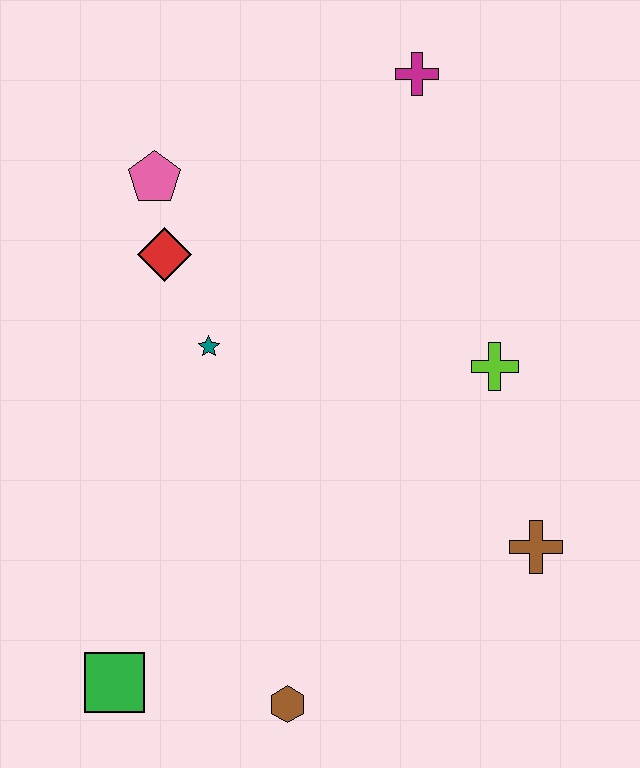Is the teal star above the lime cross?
Yes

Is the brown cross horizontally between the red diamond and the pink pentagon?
No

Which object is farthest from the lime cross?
The green square is farthest from the lime cross.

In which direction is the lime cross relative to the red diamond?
The lime cross is to the right of the red diamond.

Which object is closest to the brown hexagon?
The green square is closest to the brown hexagon.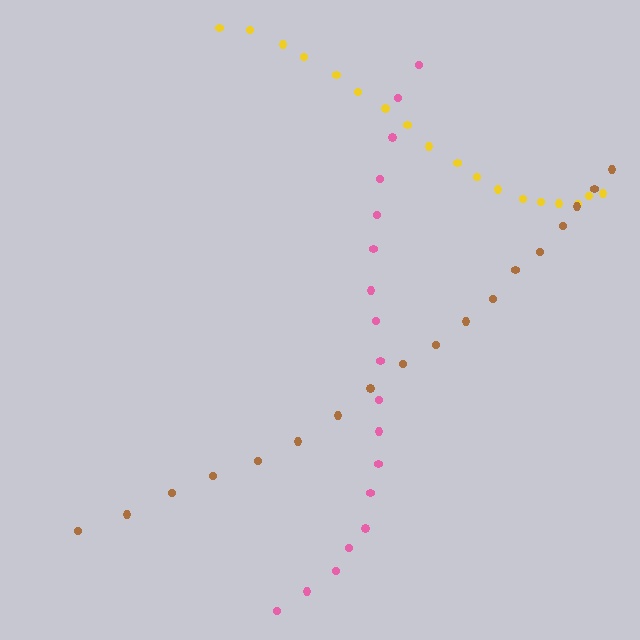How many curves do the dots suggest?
There are 3 distinct paths.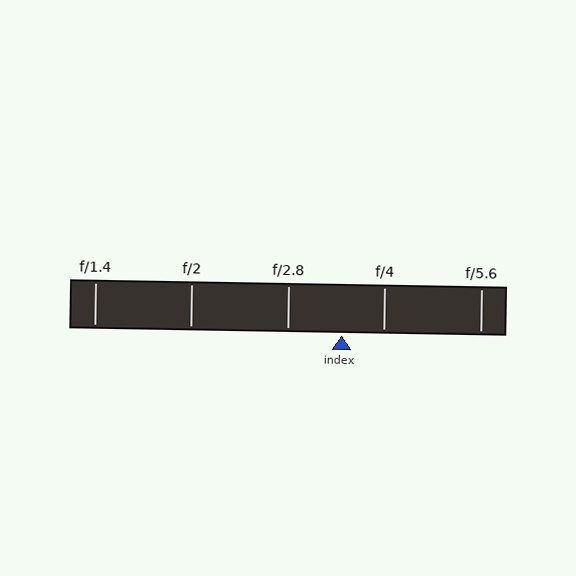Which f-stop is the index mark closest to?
The index mark is closest to f/4.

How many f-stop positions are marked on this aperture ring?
There are 5 f-stop positions marked.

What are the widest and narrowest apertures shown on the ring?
The widest aperture shown is f/1.4 and the narrowest is f/5.6.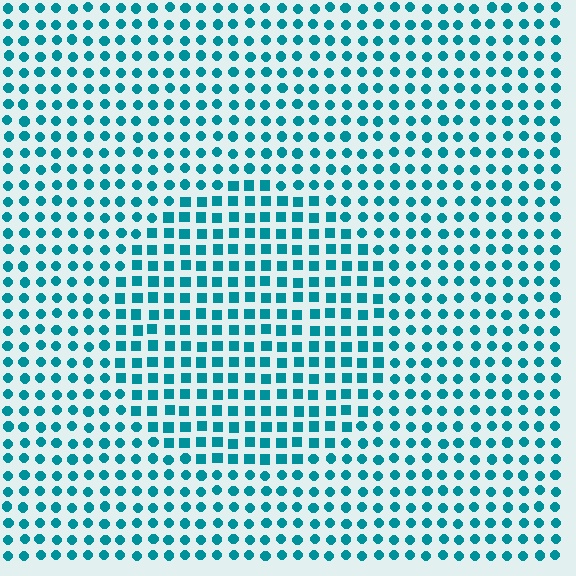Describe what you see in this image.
The image is filled with small teal elements arranged in a uniform grid. A circle-shaped region contains squares, while the surrounding area contains circles. The boundary is defined purely by the change in element shape.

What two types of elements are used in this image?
The image uses squares inside the circle region and circles outside it.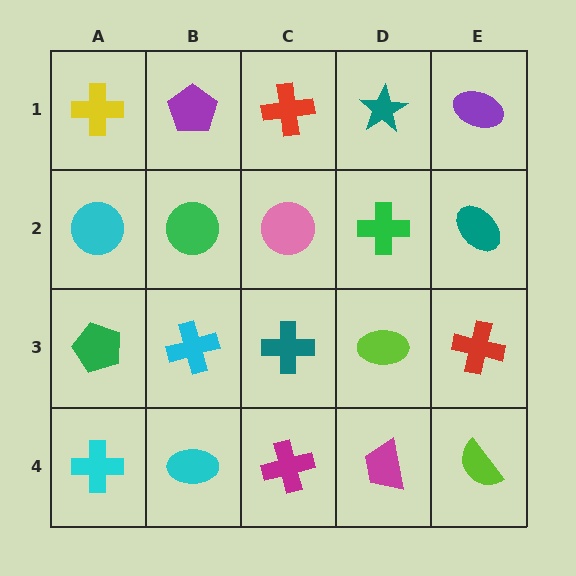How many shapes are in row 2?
5 shapes.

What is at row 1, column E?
A purple ellipse.